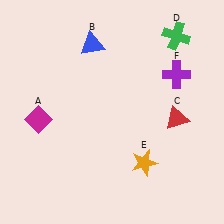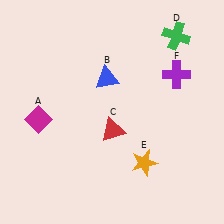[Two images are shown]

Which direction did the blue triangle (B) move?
The blue triangle (B) moved down.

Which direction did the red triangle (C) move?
The red triangle (C) moved left.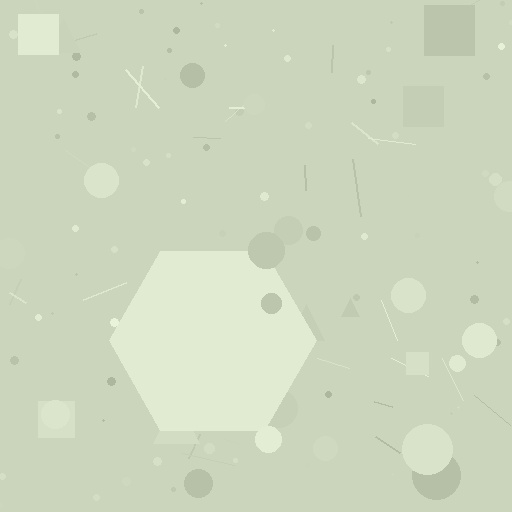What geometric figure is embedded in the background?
A hexagon is embedded in the background.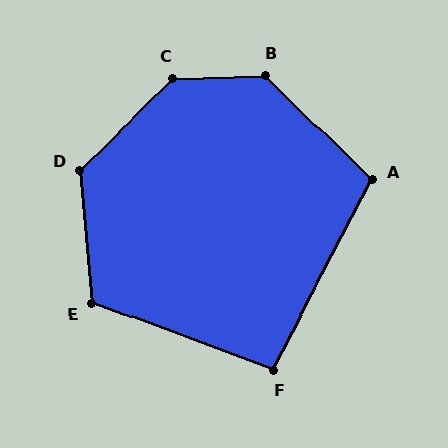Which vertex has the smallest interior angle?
F, at approximately 97 degrees.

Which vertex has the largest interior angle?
C, at approximately 138 degrees.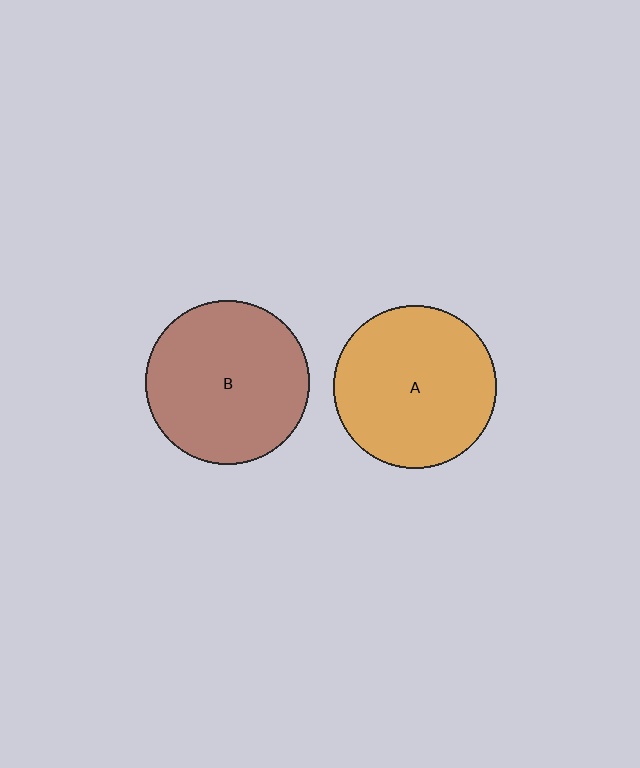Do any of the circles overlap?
No, none of the circles overlap.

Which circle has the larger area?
Circle B (brown).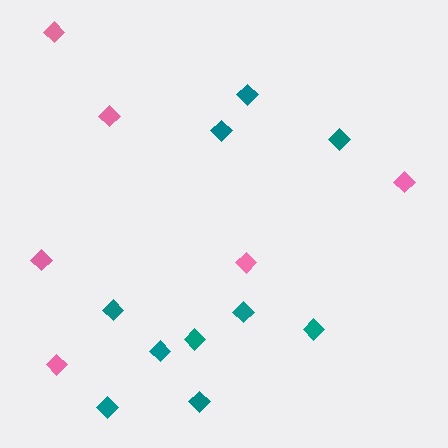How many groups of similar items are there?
There are 2 groups: one group of pink diamonds (6) and one group of teal diamonds (10).